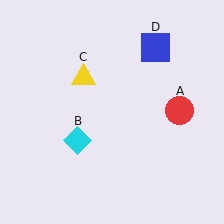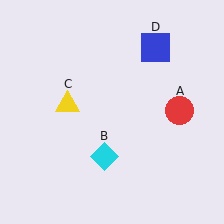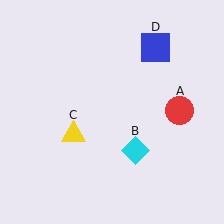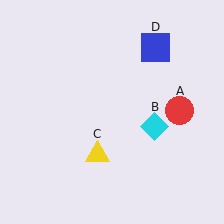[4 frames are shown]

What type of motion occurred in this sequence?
The cyan diamond (object B), yellow triangle (object C) rotated counterclockwise around the center of the scene.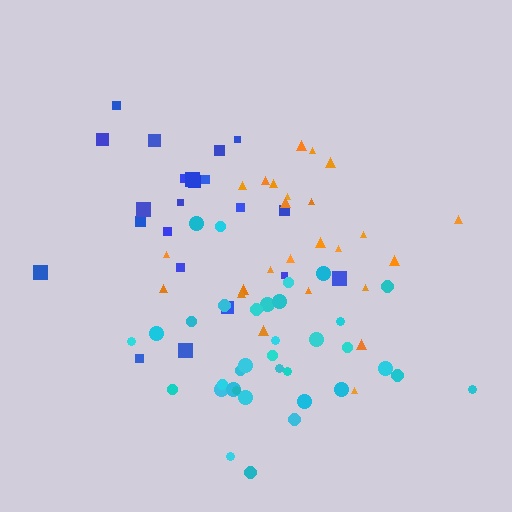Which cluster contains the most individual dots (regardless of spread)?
Cyan (35).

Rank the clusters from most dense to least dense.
cyan, orange, blue.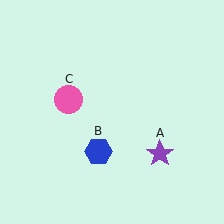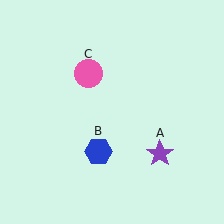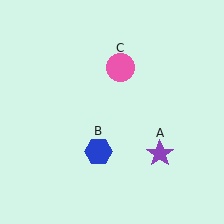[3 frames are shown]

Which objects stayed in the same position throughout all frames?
Purple star (object A) and blue hexagon (object B) remained stationary.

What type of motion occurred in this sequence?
The pink circle (object C) rotated clockwise around the center of the scene.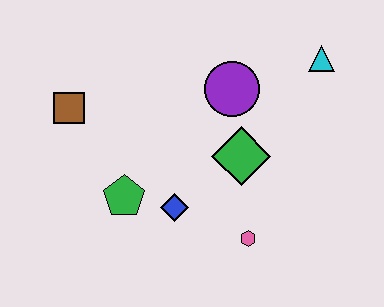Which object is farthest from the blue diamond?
The cyan triangle is farthest from the blue diamond.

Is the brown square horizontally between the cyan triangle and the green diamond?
No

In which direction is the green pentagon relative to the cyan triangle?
The green pentagon is to the left of the cyan triangle.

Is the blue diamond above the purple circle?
No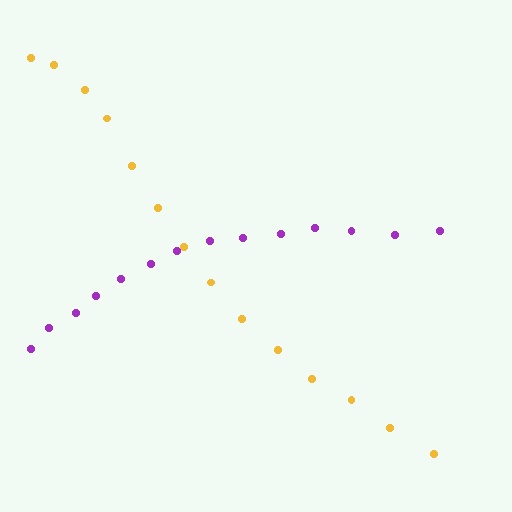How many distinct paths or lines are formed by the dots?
There are 2 distinct paths.